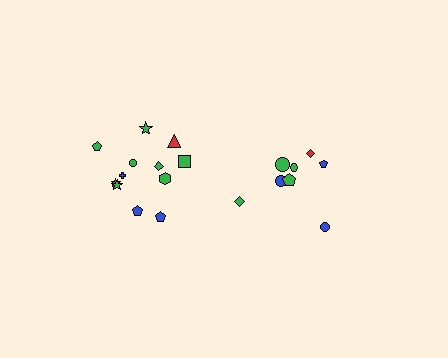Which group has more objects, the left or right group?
The left group.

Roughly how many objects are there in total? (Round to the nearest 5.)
Roughly 20 objects in total.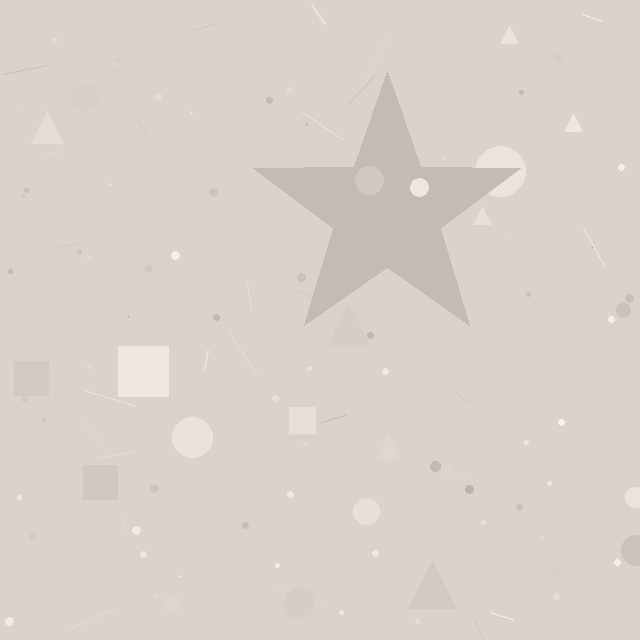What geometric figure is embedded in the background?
A star is embedded in the background.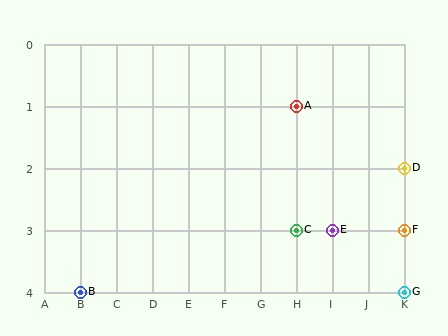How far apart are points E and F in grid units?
Points E and F are 2 columns apart.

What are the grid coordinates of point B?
Point B is at grid coordinates (B, 4).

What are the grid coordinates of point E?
Point E is at grid coordinates (I, 3).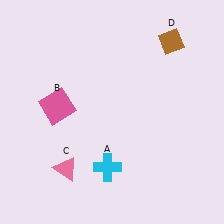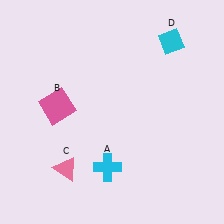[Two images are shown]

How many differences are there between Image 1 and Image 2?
There is 1 difference between the two images.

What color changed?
The diamond (D) changed from brown in Image 1 to cyan in Image 2.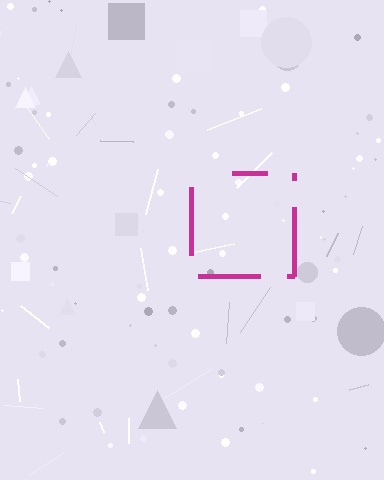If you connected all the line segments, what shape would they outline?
They would outline a square.